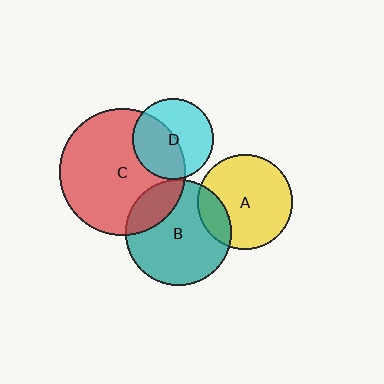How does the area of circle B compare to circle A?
Approximately 1.2 times.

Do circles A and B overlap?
Yes.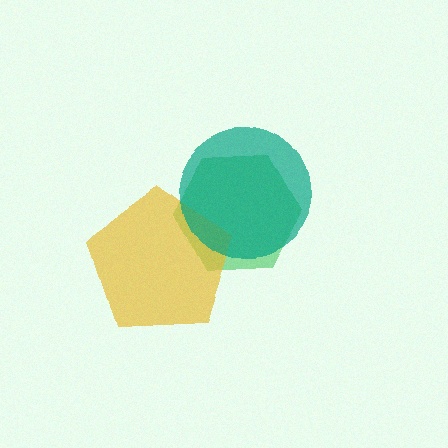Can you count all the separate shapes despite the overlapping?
Yes, there are 3 separate shapes.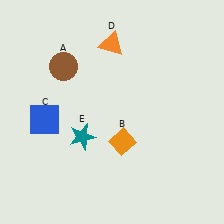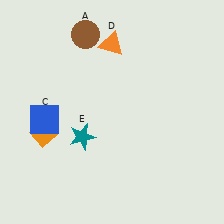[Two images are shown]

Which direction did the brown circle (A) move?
The brown circle (A) moved up.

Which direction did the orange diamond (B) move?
The orange diamond (B) moved left.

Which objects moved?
The objects that moved are: the brown circle (A), the orange diamond (B).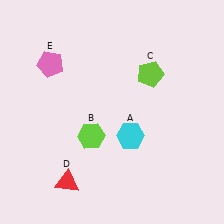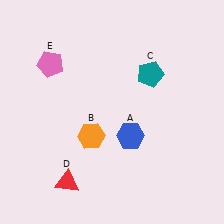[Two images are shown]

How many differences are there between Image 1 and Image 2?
There are 3 differences between the two images.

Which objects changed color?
A changed from cyan to blue. B changed from lime to orange. C changed from lime to teal.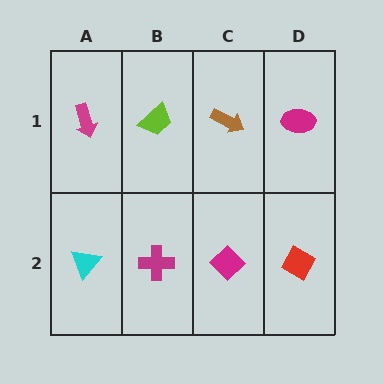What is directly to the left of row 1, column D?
A brown arrow.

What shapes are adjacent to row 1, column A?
A cyan triangle (row 2, column A), a lime trapezoid (row 1, column B).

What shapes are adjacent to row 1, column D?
A red diamond (row 2, column D), a brown arrow (row 1, column C).